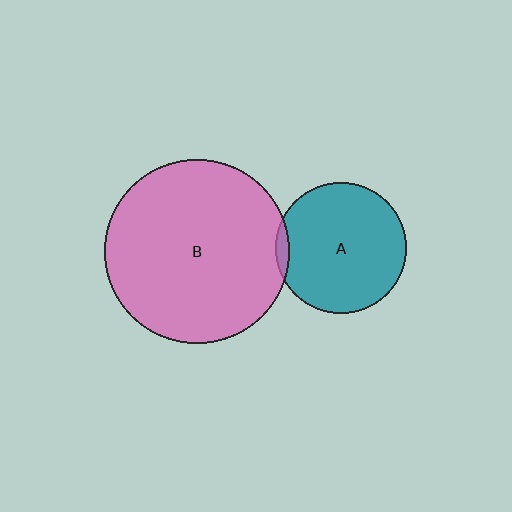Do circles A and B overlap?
Yes.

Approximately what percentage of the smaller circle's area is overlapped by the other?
Approximately 5%.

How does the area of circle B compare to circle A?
Approximately 2.0 times.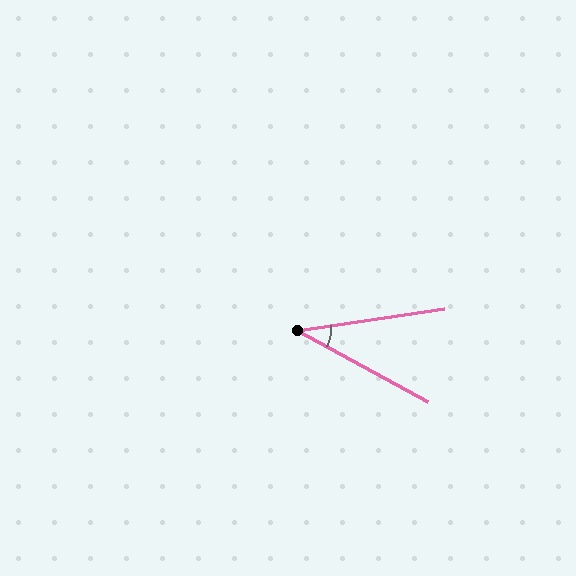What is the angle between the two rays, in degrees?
Approximately 37 degrees.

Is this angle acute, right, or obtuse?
It is acute.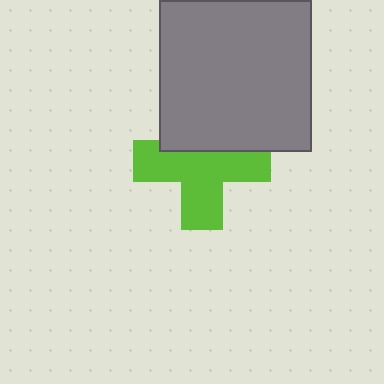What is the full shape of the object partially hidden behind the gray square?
The partially hidden object is a lime cross.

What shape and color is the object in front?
The object in front is a gray square.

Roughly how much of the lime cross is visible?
Most of it is visible (roughly 66%).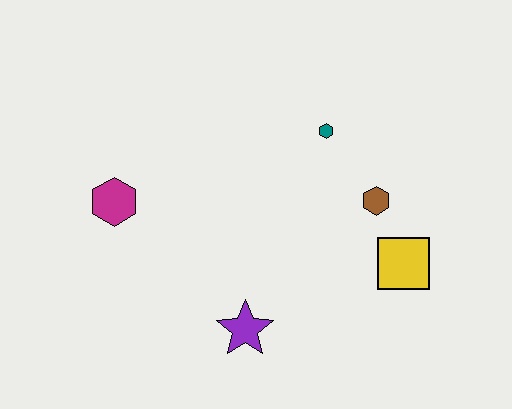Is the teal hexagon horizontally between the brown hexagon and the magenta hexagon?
Yes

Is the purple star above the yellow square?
No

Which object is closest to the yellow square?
The brown hexagon is closest to the yellow square.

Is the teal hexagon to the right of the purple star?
Yes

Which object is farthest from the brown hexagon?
The magenta hexagon is farthest from the brown hexagon.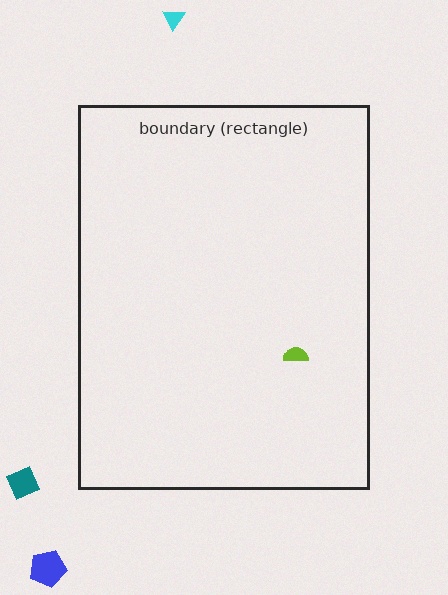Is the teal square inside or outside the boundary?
Outside.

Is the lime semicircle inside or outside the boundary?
Inside.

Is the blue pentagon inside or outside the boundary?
Outside.